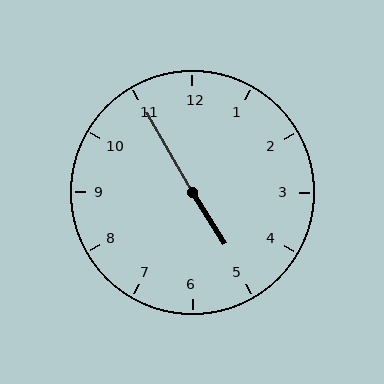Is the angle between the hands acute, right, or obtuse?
It is obtuse.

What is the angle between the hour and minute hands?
Approximately 178 degrees.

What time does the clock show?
4:55.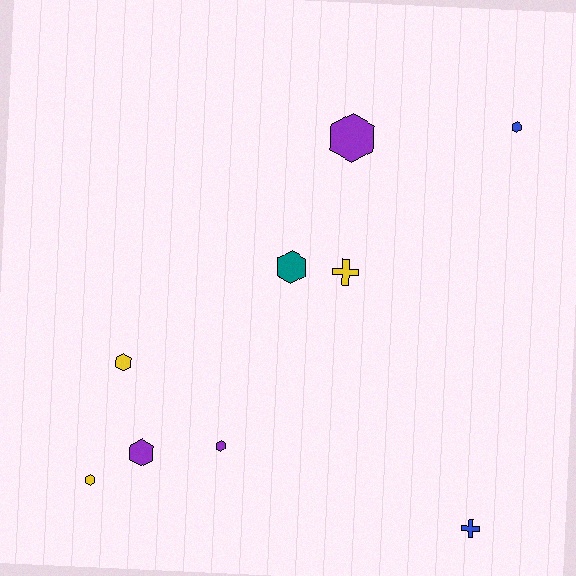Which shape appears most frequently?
Hexagon, with 7 objects.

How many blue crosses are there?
There is 1 blue cross.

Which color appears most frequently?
Purple, with 3 objects.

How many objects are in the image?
There are 9 objects.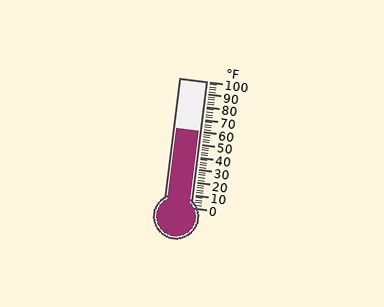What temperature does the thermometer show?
The thermometer shows approximately 60°F.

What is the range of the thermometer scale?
The thermometer scale ranges from 0°F to 100°F.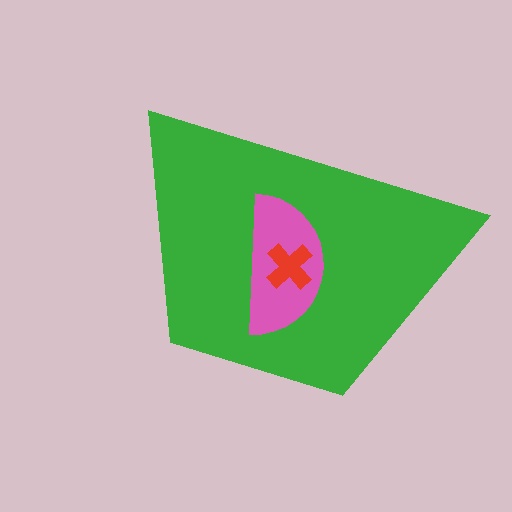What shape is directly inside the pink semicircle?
The red cross.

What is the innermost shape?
The red cross.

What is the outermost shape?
The green trapezoid.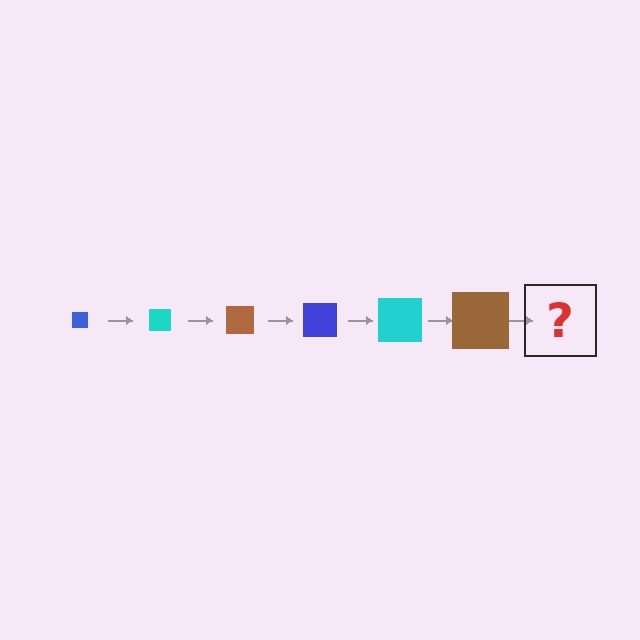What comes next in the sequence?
The next element should be a blue square, larger than the previous one.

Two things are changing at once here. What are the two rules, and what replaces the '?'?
The two rules are that the square grows larger each step and the color cycles through blue, cyan, and brown. The '?' should be a blue square, larger than the previous one.